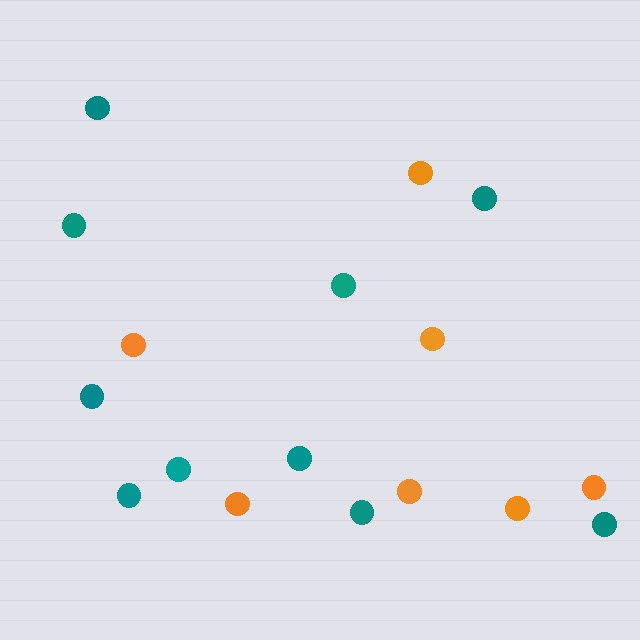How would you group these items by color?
There are 2 groups: one group of orange circles (7) and one group of teal circles (10).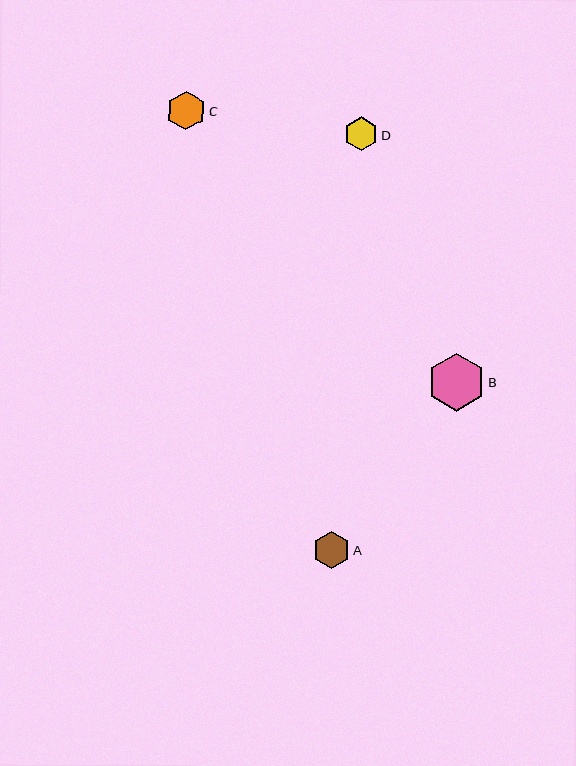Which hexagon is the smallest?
Hexagon D is the smallest with a size of approximately 34 pixels.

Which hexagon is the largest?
Hexagon B is the largest with a size of approximately 58 pixels.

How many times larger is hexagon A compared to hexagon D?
Hexagon A is approximately 1.1 times the size of hexagon D.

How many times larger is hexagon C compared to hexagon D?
Hexagon C is approximately 1.2 times the size of hexagon D.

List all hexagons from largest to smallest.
From largest to smallest: B, C, A, D.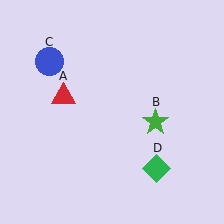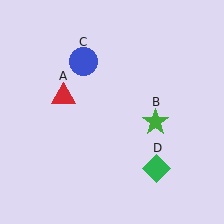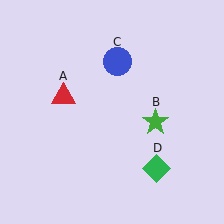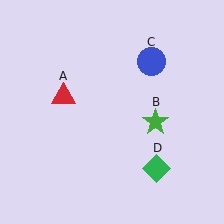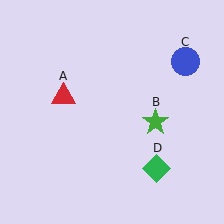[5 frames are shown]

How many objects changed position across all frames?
1 object changed position: blue circle (object C).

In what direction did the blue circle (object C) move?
The blue circle (object C) moved right.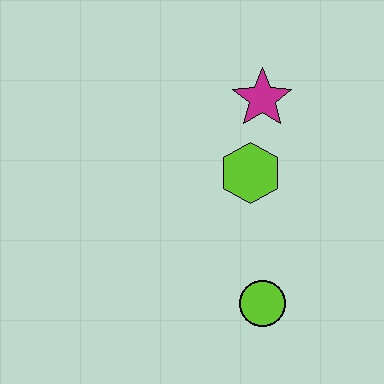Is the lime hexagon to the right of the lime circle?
No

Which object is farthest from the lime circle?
The magenta star is farthest from the lime circle.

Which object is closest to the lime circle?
The lime hexagon is closest to the lime circle.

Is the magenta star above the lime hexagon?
Yes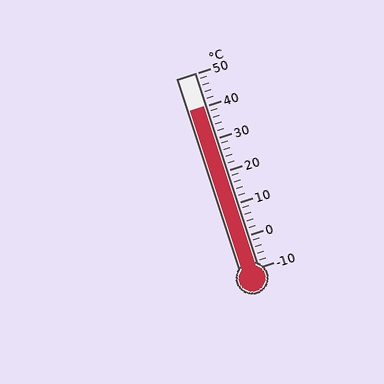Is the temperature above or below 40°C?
The temperature is at 40°C.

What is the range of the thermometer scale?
The thermometer scale ranges from -10°C to 50°C.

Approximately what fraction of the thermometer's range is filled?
The thermometer is filled to approximately 85% of its range.